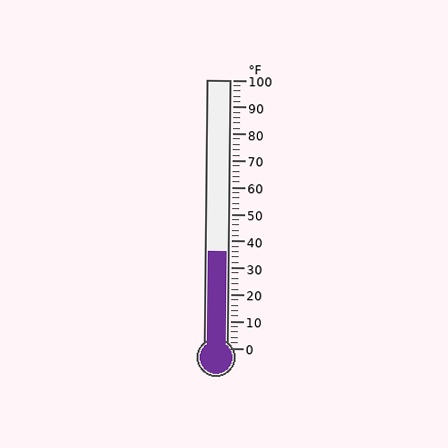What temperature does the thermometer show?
The thermometer shows approximately 36°F.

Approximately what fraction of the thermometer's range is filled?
The thermometer is filled to approximately 35% of its range.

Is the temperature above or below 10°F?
The temperature is above 10°F.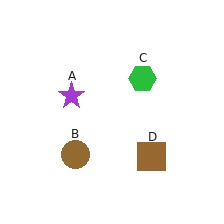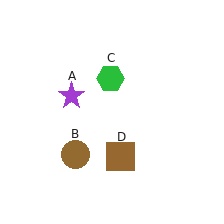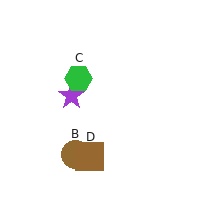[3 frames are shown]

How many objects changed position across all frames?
2 objects changed position: green hexagon (object C), brown square (object D).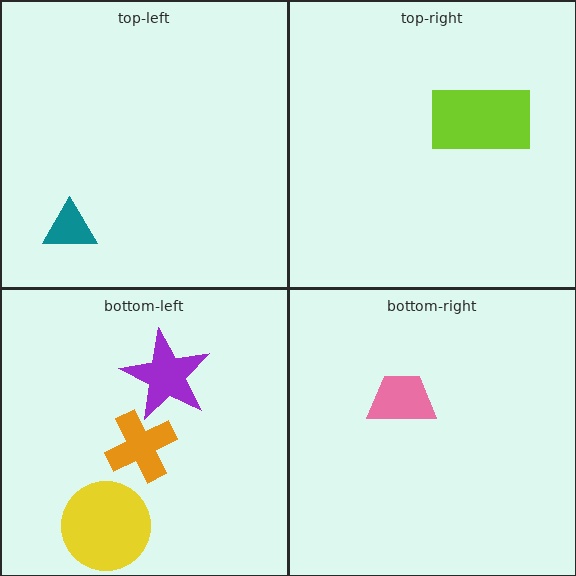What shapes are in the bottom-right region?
The pink trapezoid.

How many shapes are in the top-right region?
1.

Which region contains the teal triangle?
The top-left region.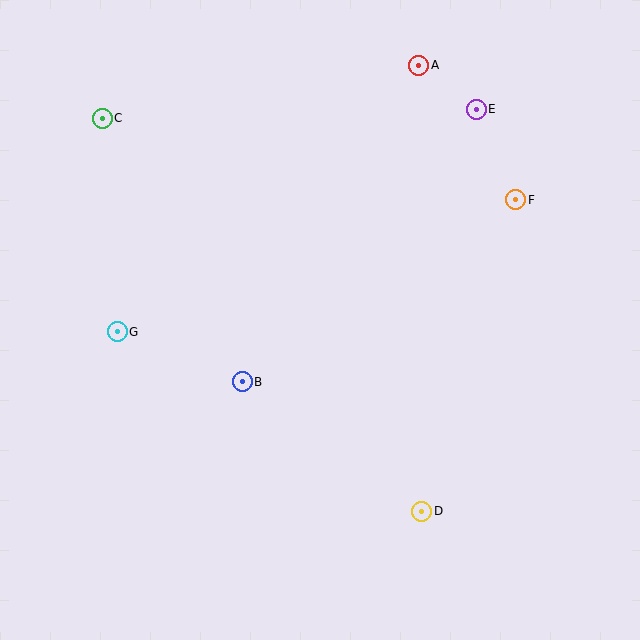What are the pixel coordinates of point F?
Point F is at (516, 200).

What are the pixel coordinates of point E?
Point E is at (476, 109).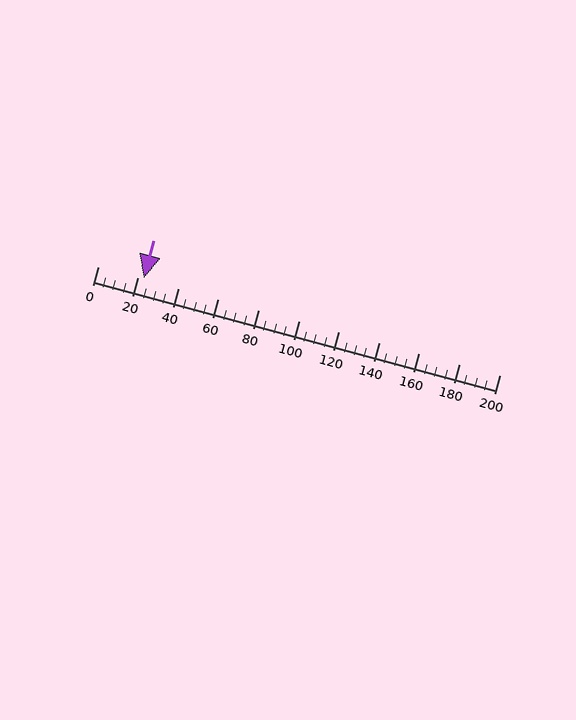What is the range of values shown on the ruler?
The ruler shows values from 0 to 200.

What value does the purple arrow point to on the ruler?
The purple arrow points to approximately 23.